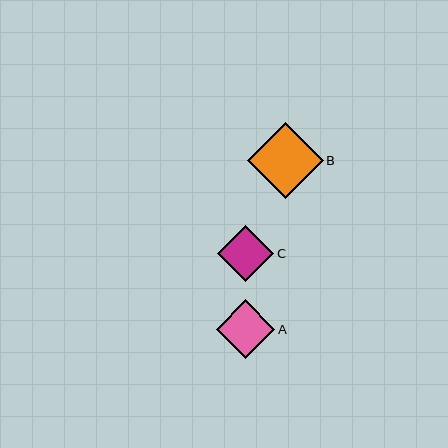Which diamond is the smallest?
Diamond C is the smallest with a size of approximately 56 pixels.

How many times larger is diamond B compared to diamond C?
Diamond B is approximately 1.4 times the size of diamond C.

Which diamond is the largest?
Diamond B is the largest with a size of approximately 76 pixels.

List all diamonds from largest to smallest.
From largest to smallest: B, A, C.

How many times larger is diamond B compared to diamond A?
Diamond B is approximately 1.3 times the size of diamond A.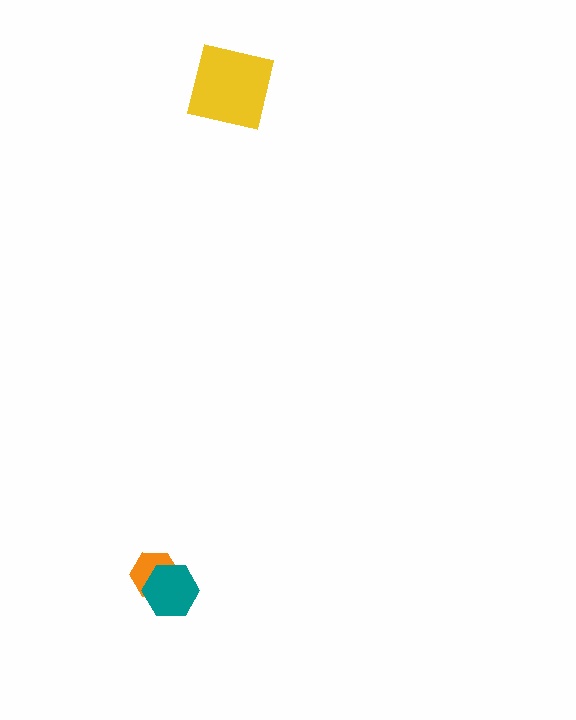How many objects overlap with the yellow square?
0 objects overlap with the yellow square.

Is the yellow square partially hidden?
No, no other shape covers it.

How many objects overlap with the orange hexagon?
1 object overlaps with the orange hexagon.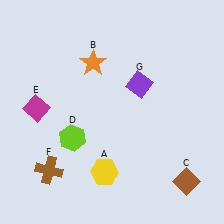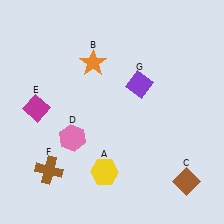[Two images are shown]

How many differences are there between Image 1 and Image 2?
There is 1 difference between the two images.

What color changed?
The hexagon (D) changed from lime in Image 1 to pink in Image 2.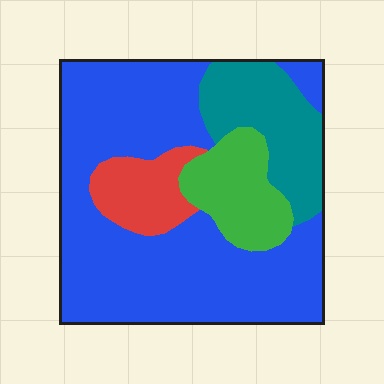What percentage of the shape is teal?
Teal covers roughly 15% of the shape.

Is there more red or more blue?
Blue.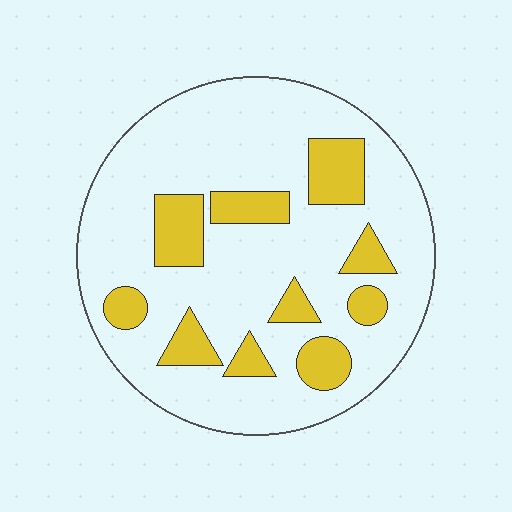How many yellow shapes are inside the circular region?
10.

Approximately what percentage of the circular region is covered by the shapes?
Approximately 20%.